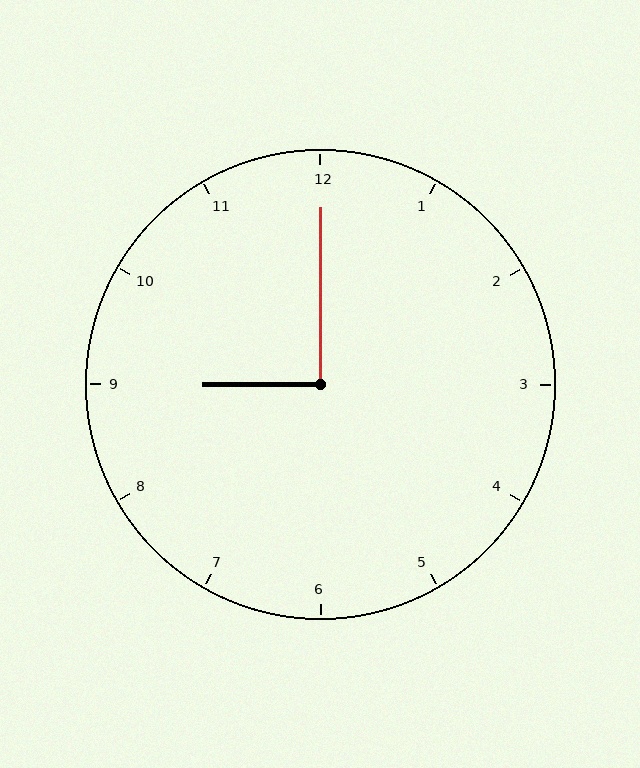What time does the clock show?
9:00.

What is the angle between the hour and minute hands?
Approximately 90 degrees.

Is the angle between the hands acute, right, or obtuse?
It is right.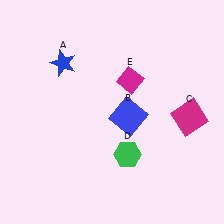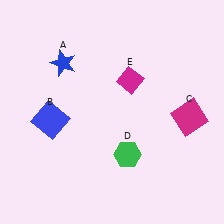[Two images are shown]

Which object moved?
The blue square (B) moved left.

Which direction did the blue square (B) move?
The blue square (B) moved left.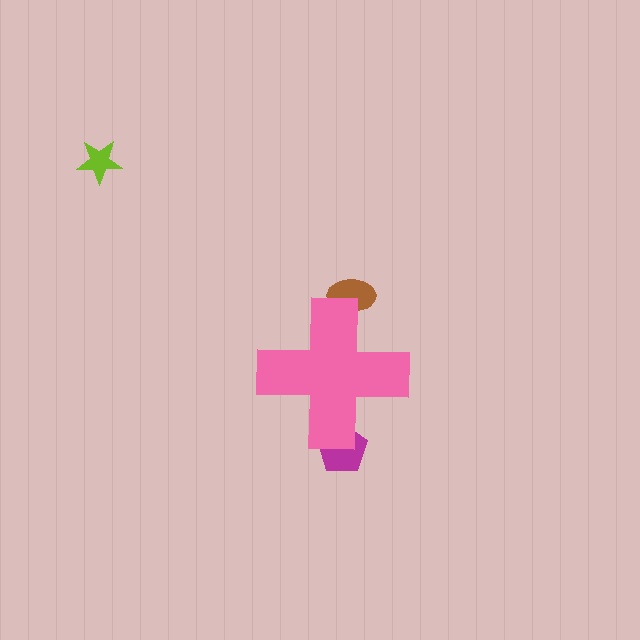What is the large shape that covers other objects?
A pink cross.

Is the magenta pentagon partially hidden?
Yes, the magenta pentagon is partially hidden behind the pink cross.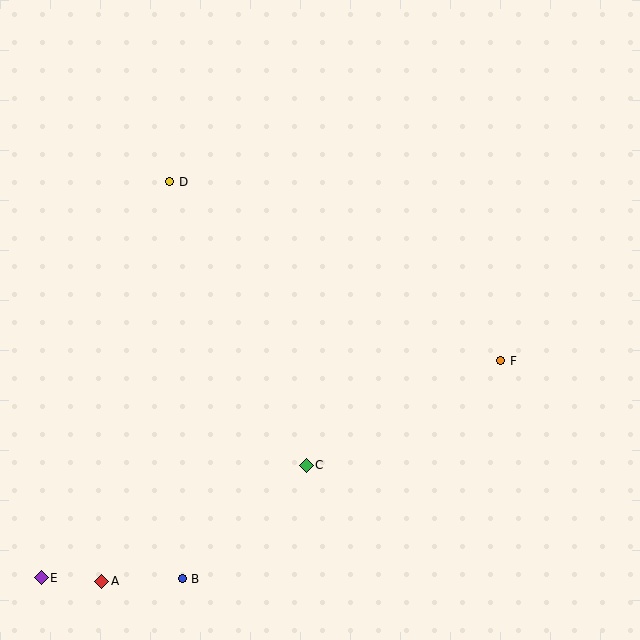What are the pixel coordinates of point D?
Point D is at (170, 182).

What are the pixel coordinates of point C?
Point C is at (306, 465).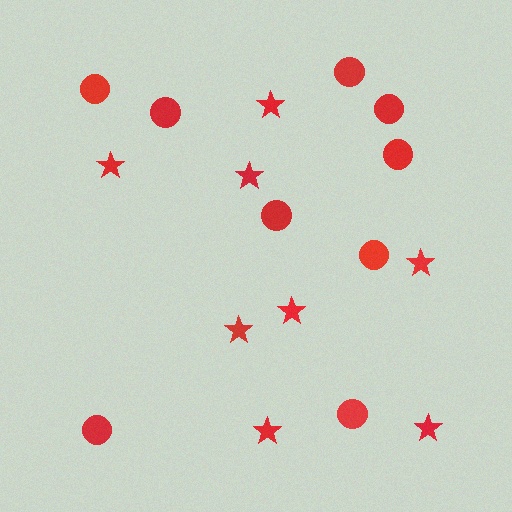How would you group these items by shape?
There are 2 groups: one group of circles (9) and one group of stars (8).